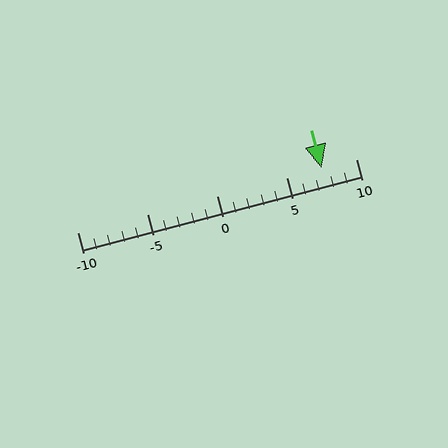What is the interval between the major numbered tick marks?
The major tick marks are spaced 5 units apart.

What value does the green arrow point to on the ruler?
The green arrow points to approximately 8.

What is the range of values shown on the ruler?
The ruler shows values from -10 to 10.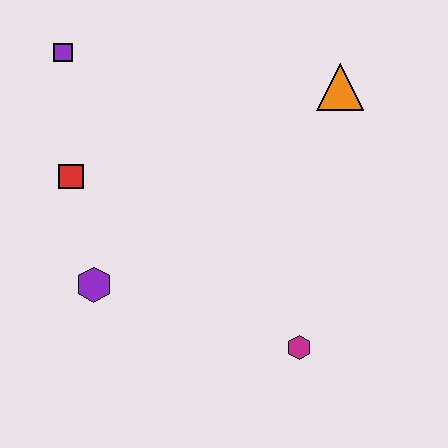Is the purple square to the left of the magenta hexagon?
Yes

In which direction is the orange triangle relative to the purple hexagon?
The orange triangle is to the right of the purple hexagon.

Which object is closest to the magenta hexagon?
The purple hexagon is closest to the magenta hexagon.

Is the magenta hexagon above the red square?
No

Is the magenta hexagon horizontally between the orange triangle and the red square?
Yes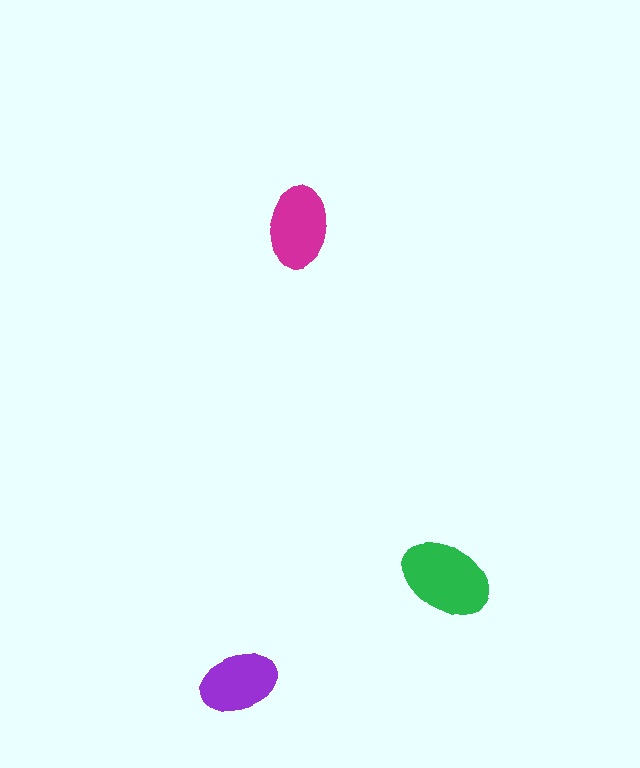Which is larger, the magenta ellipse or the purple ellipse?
The magenta one.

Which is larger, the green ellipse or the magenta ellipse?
The green one.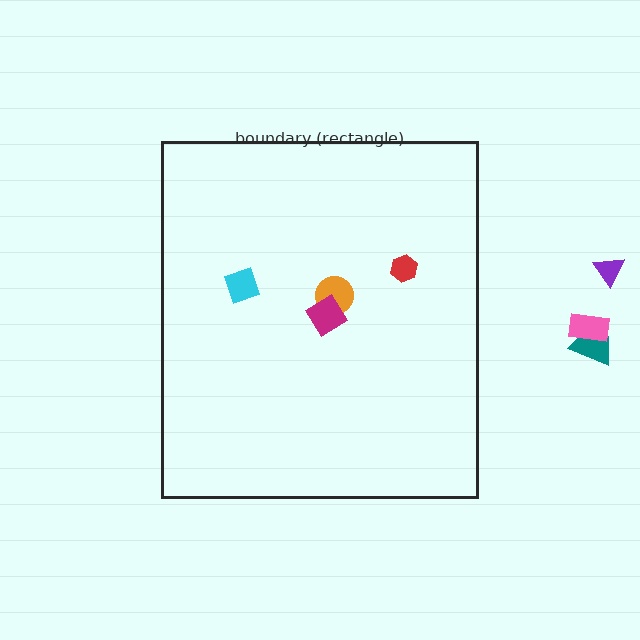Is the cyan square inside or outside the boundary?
Inside.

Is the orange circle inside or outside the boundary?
Inside.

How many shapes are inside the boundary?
4 inside, 3 outside.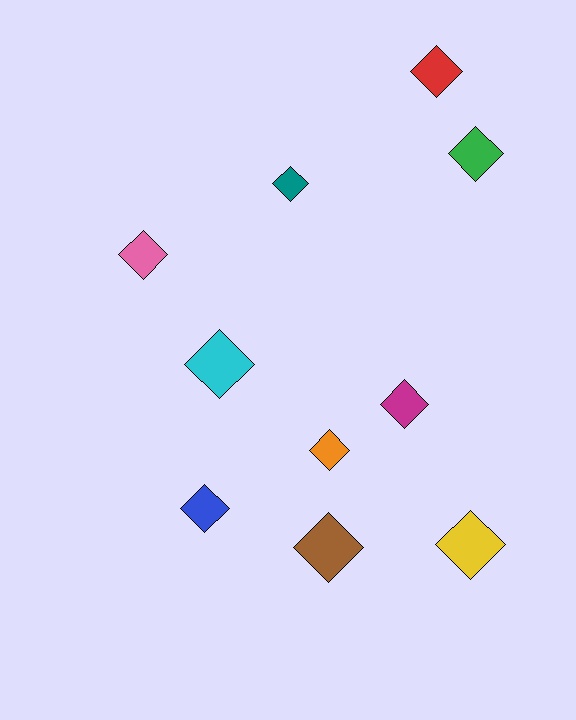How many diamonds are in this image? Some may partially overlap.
There are 10 diamonds.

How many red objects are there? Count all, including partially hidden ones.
There is 1 red object.